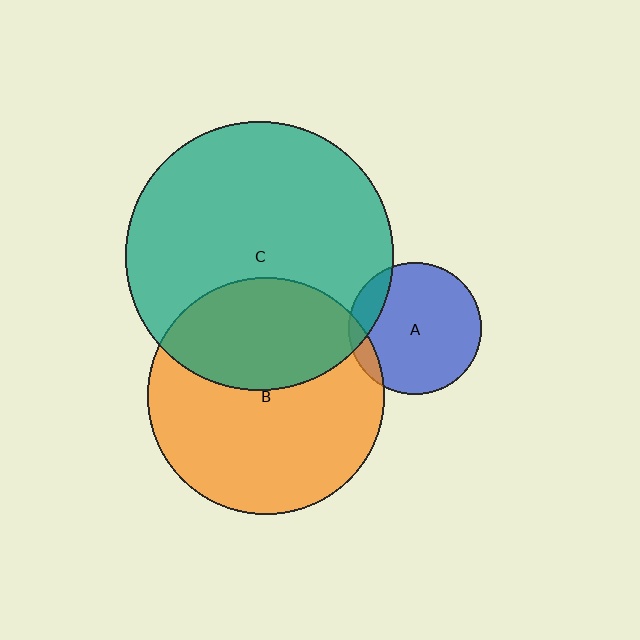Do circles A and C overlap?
Yes.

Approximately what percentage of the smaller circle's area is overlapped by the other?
Approximately 15%.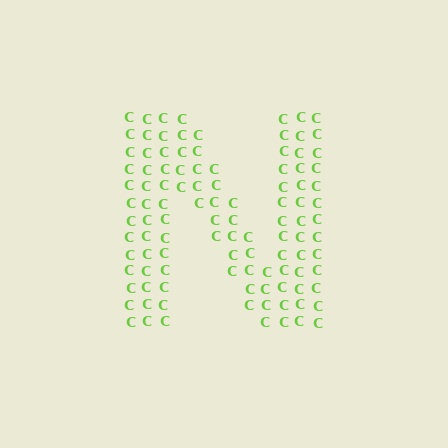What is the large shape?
The large shape is the letter N.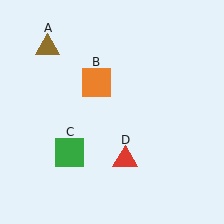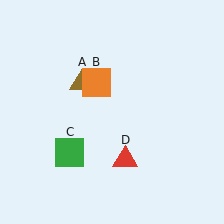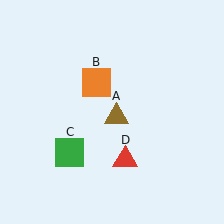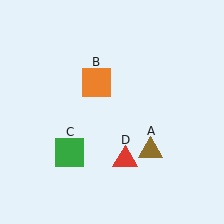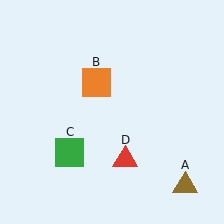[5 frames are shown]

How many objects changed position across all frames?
1 object changed position: brown triangle (object A).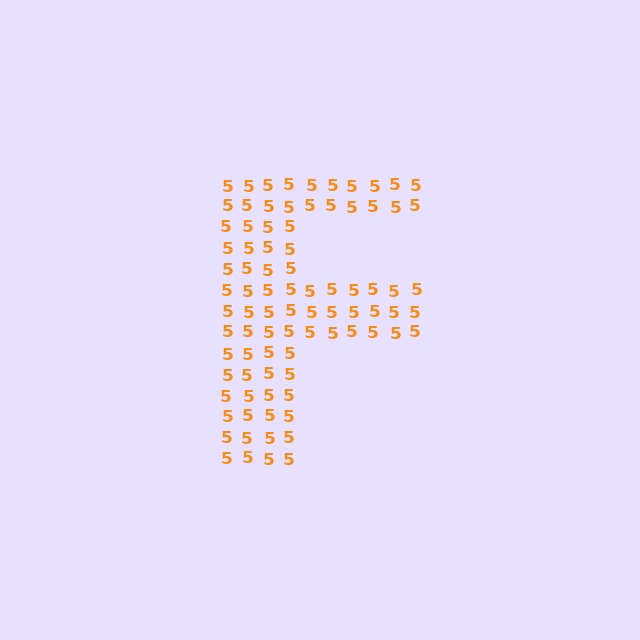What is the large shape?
The large shape is the letter F.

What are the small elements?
The small elements are digit 5's.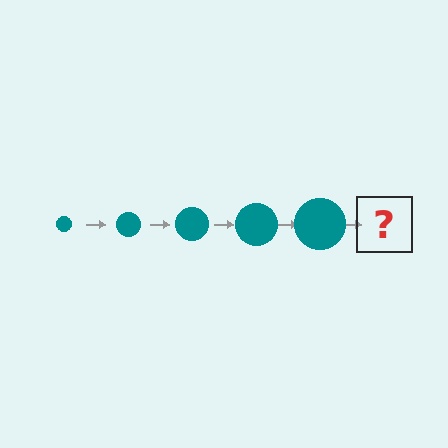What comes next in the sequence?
The next element should be a teal circle, larger than the previous one.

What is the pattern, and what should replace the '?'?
The pattern is that the circle gets progressively larger each step. The '?' should be a teal circle, larger than the previous one.